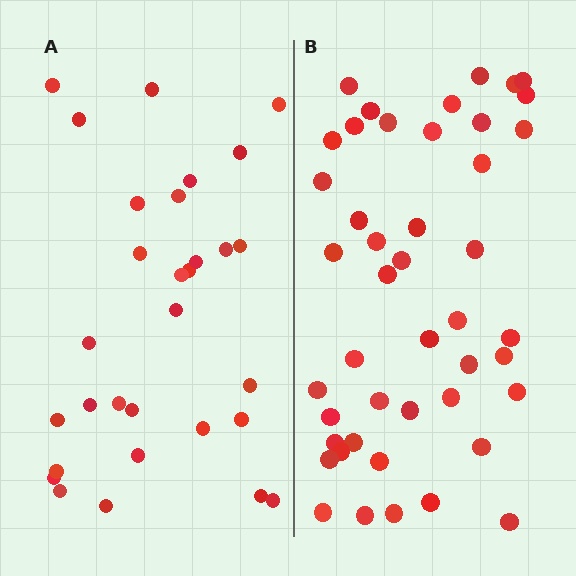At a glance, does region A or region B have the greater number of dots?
Region B (the right region) has more dots.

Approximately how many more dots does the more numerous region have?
Region B has approximately 15 more dots than region A.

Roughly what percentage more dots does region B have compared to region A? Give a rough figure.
About 50% more.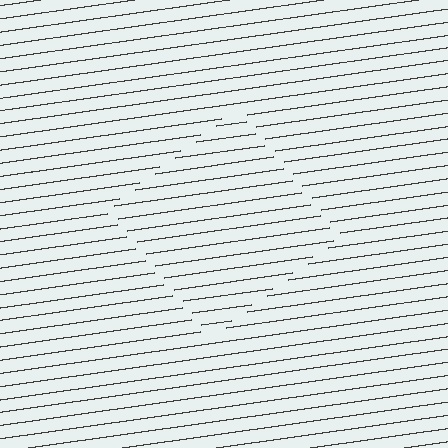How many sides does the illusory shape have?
4 sides — the line-ends trace a square.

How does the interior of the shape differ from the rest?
The interior of the shape contains the same grating, shifted by half a period — the contour is defined by the phase discontinuity where line-ends from the inner and outer gratings abut.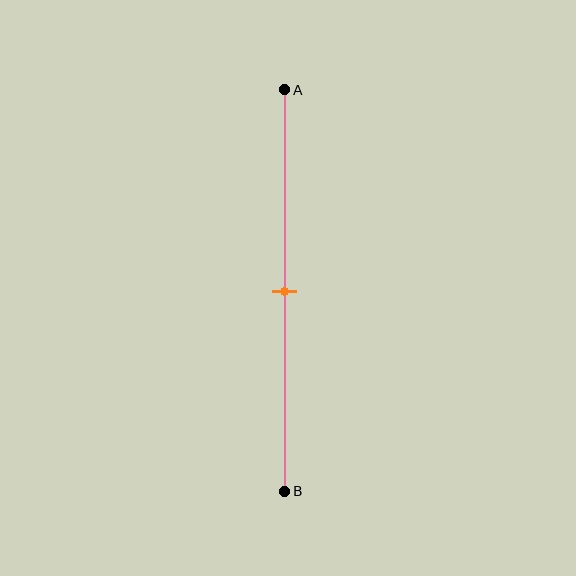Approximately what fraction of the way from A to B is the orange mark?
The orange mark is approximately 50% of the way from A to B.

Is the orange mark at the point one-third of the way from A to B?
No, the mark is at about 50% from A, not at the 33% one-third point.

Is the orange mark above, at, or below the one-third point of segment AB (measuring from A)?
The orange mark is below the one-third point of segment AB.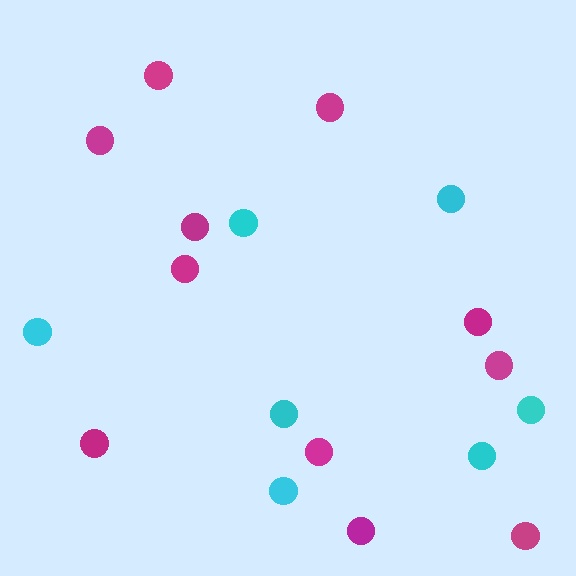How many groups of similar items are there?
There are 2 groups: one group of magenta circles (11) and one group of cyan circles (7).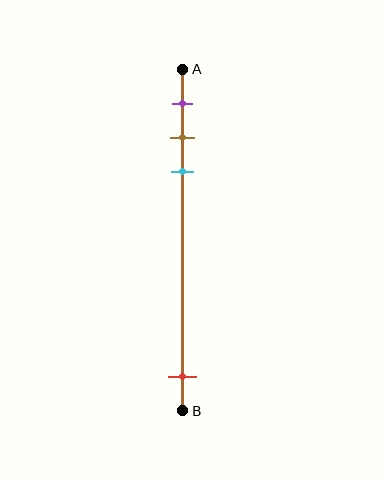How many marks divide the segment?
There are 4 marks dividing the segment.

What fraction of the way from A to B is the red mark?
The red mark is approximately 90% (0.9) of the way from A to B.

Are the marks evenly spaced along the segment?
No, the marks are not evenly spaced.